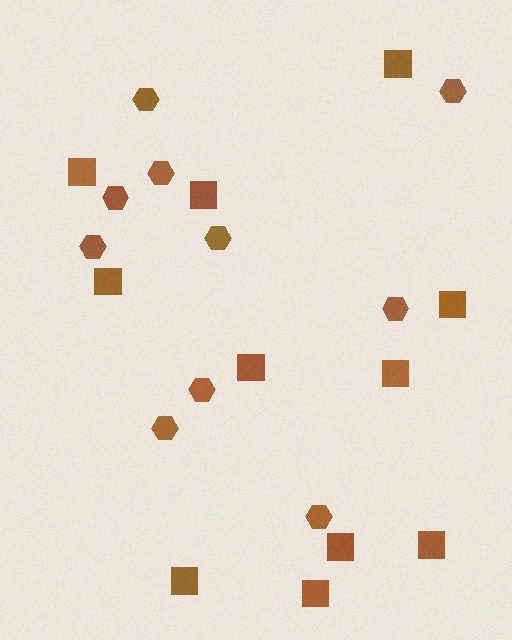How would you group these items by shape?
There are 2 groups: one group of squares (11) and one group of hexagons (10).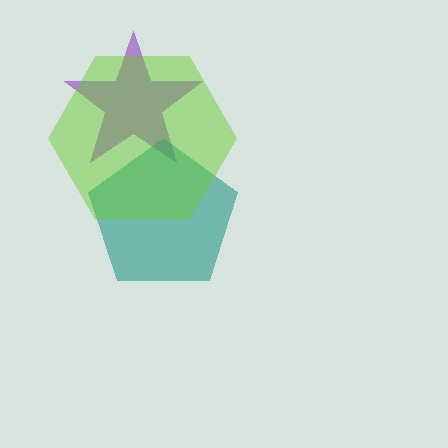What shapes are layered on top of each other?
The layered shapes are: a purple star, a teal pentagon, a lime hexagon.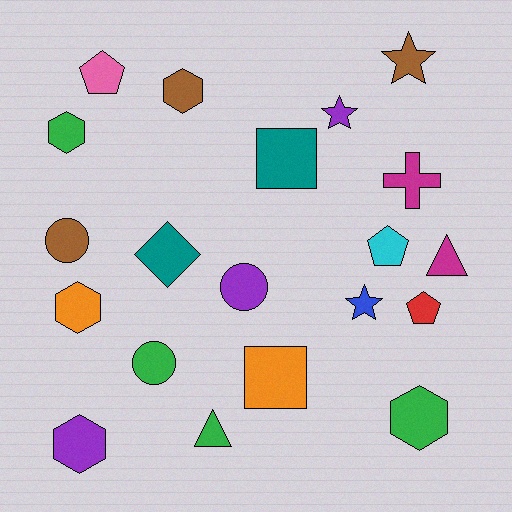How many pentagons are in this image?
There are 3 pentagons.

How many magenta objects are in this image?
There are 2 magenta objects.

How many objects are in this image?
There are 20 objects.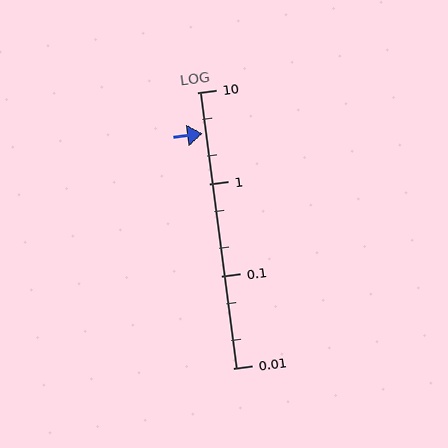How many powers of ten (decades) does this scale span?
The scale spans 3 decades, from 0.01 to 10.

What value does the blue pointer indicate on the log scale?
The pointer indicates approximately 3.6.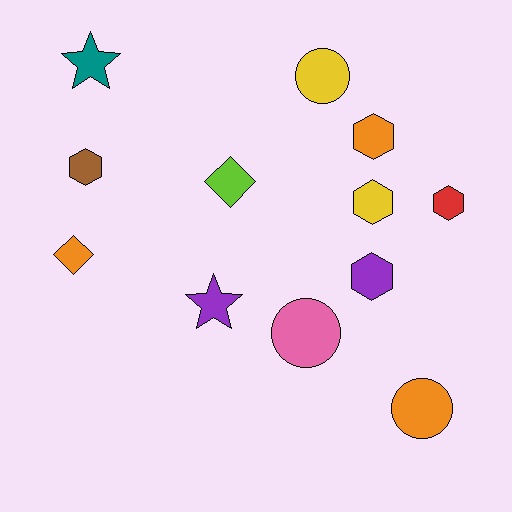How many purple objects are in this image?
There are 2 purple objects.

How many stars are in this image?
There are 2 stars.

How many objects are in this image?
There are 12 objects.